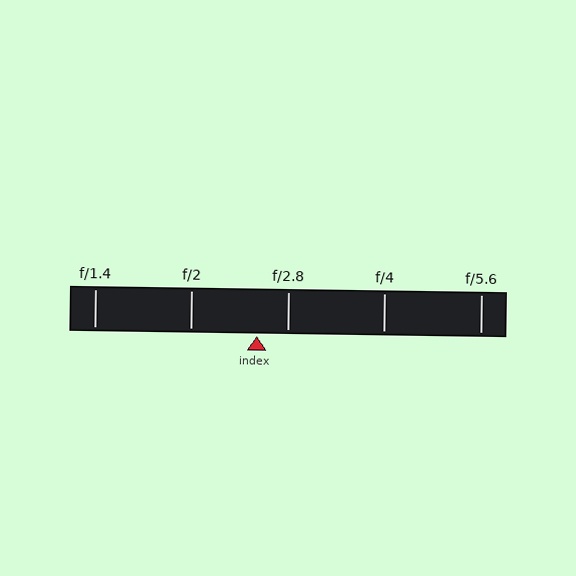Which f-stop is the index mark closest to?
The index mark is closest to f/2.8.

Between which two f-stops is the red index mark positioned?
The index mark is between f/2 and f/2.8.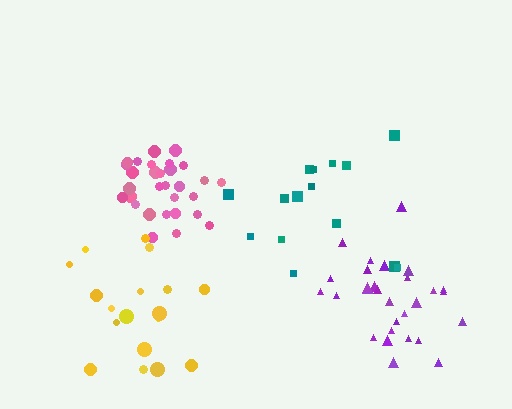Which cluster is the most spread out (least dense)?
Teal.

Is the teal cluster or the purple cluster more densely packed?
Purple.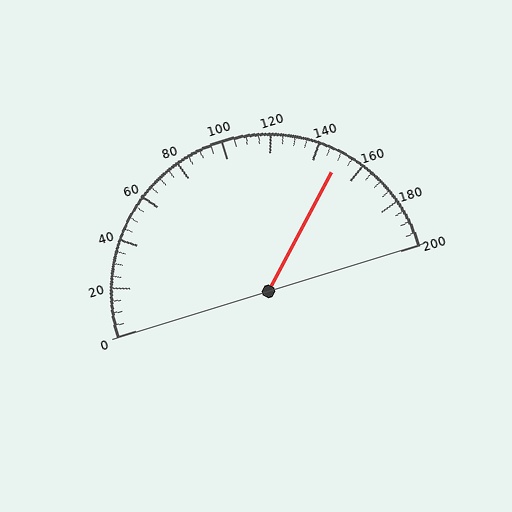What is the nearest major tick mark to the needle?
The nearest major tick mark is 160.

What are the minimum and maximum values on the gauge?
The gauge ranges from 0 to 200.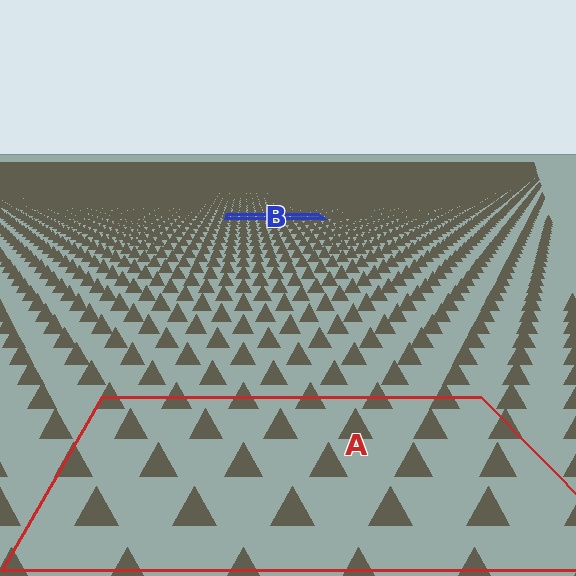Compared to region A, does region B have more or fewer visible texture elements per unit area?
Region B has more texture elements per unit area — they are packed more densely because it is farther away.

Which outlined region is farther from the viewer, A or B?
Region B is farther from the viewer — the texture elements inside it appear smaller and more densely packed.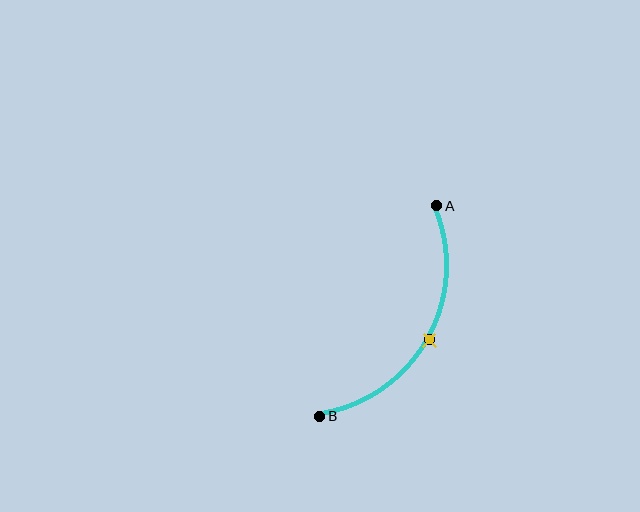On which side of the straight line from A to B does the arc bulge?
The arc bulges to the right of the straight line connecting A and B.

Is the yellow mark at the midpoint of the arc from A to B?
Yes. The yellow mark lies on the arc at equal arc-length from both A and B — it is the arc midpoint.